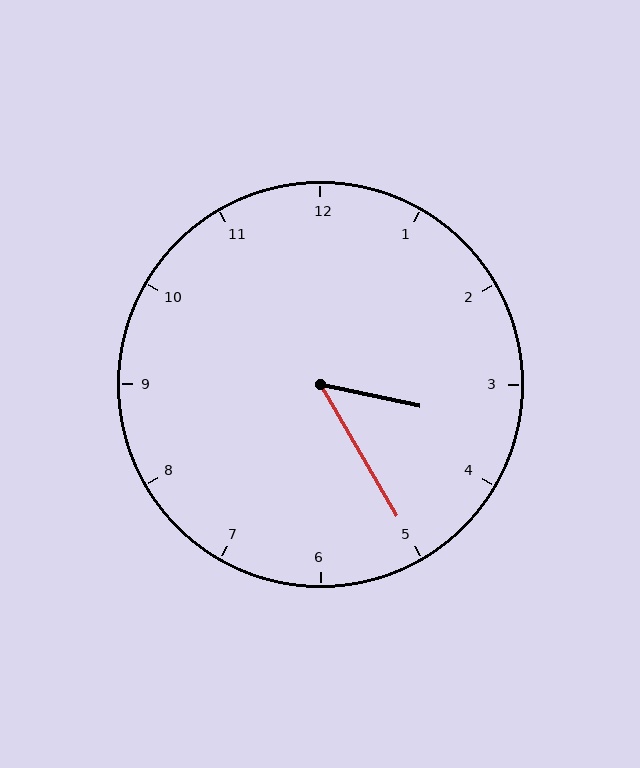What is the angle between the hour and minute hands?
Approximately 48 degrees.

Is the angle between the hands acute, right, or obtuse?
It is acute.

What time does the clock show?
3:25.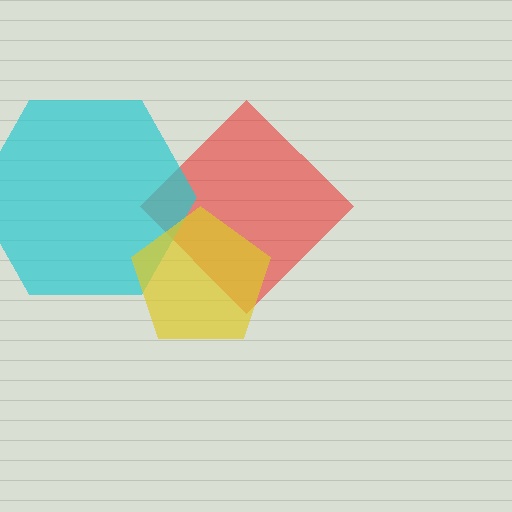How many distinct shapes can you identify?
There are 3 distinct shapes: a red diamond, a cyan hexagon, a yellow pentagon.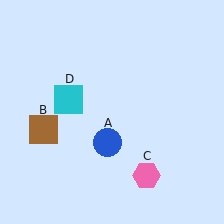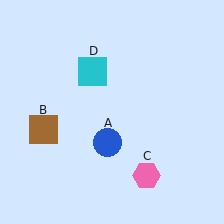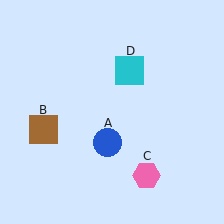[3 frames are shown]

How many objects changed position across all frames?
1 object changed position: cyan square (object D).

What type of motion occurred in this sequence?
The cyan square (object D) rotated clockwise around the center of the scene.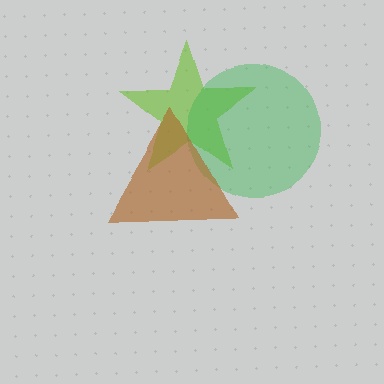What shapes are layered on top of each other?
The layered shapes are: a lime star, a green circle, a brown triangle.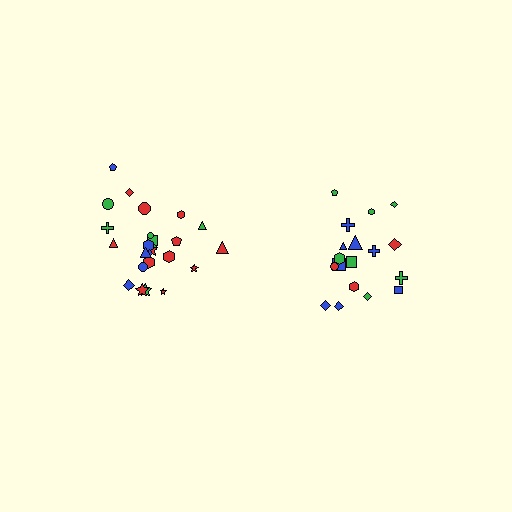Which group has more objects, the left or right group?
The left group.